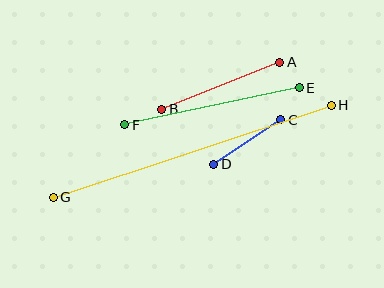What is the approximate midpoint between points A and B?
The midpoint is at approximately (221, 86) pixels.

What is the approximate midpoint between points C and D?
The midpoint is at approximately (247, 142) pixels.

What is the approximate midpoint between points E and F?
The midpoint is at approximately (212, 106) pixels.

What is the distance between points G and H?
The distance is approximately 293 pixels.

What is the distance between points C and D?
The distance is approximately 81 pixels.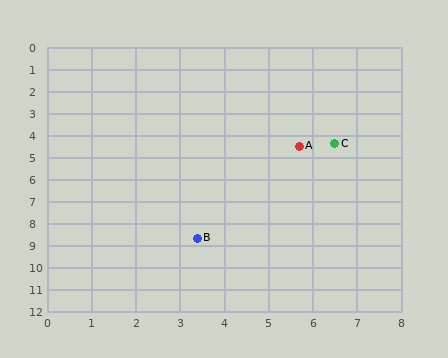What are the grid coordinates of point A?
Point A is at approximately (5.7, 4.5).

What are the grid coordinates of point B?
Point B is at approximately (3.4, 8.7).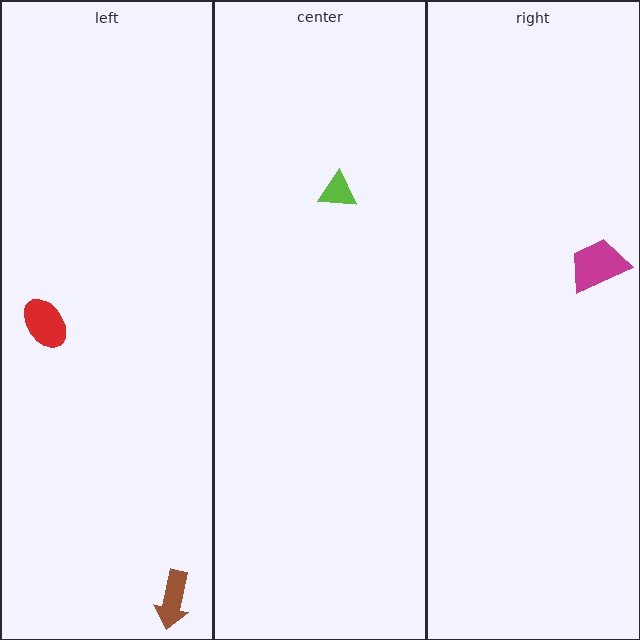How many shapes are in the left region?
2.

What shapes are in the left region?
The brown arrow, the red ellipse.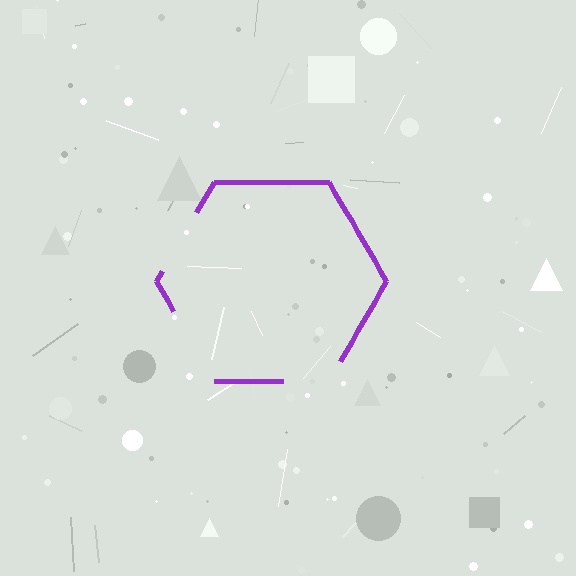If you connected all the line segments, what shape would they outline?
They would outline a hexagon.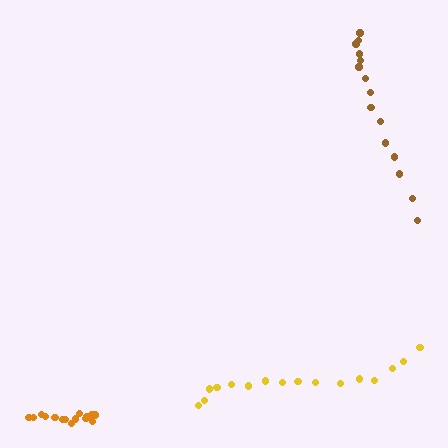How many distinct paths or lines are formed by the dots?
There are 3 distinct paths.